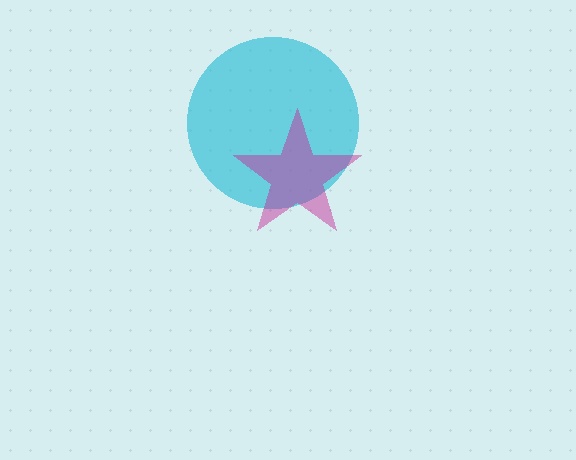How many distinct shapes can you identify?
There are 2 distinct shapes: a cyan circle, a magenta star.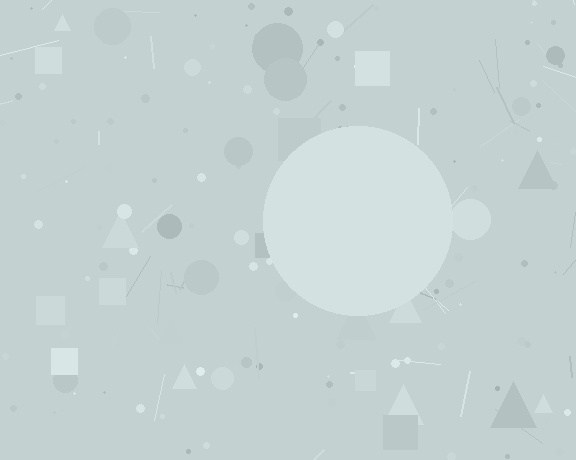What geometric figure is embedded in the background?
A circle is embedded in the background.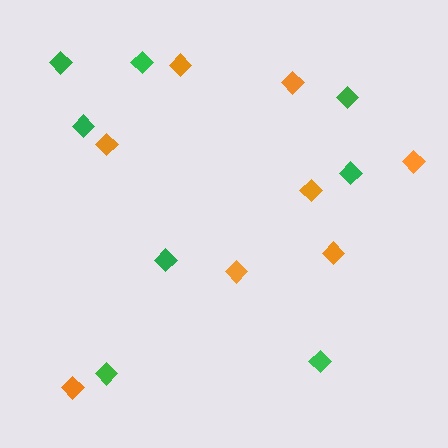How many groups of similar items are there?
There are 2 groups: one group of green diamonds (8) and one group of orange diamonds (8).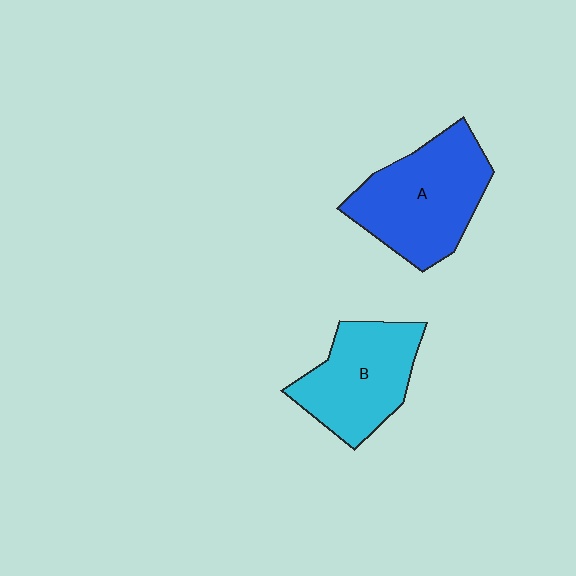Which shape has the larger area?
Shape A (blue).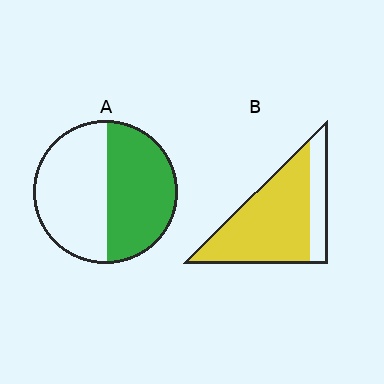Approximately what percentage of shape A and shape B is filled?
A is approximately 50% and B is approximately 75%.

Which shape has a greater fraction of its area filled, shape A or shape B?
Shape B.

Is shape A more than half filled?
Roughly half.